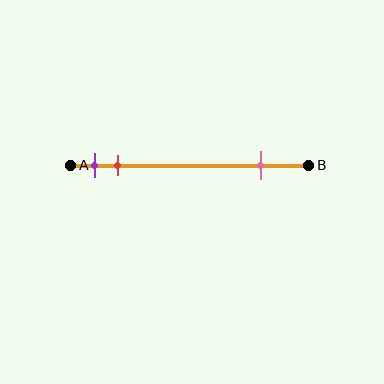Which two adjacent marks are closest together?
The purple and red marks are the closest adjacent pair.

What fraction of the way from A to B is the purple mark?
The purple mark is approximately 10% (0.1) of the way from A to B.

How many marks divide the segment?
There are 3 marks dividing the segment.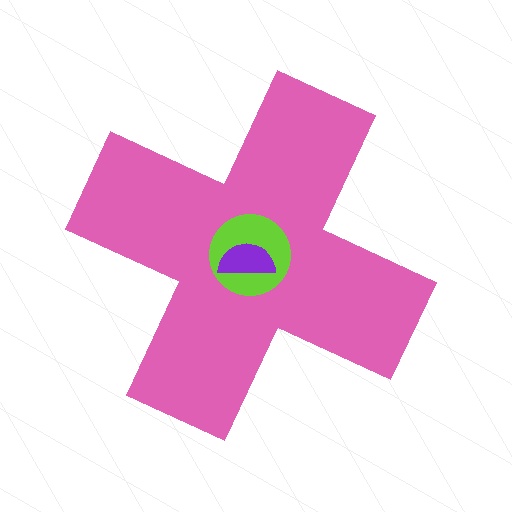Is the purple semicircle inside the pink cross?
Yes.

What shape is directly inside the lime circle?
The purple semicircle.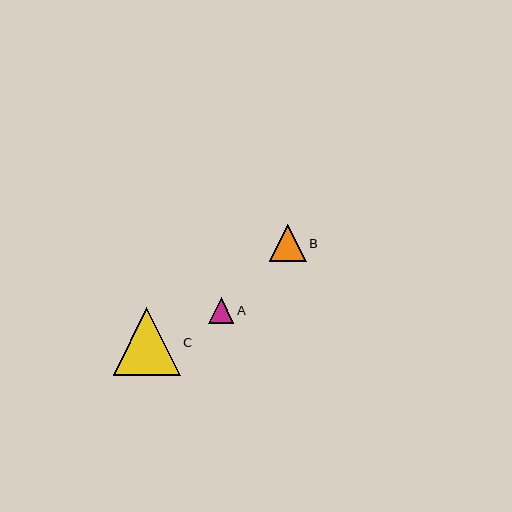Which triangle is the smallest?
Triangle A is the smallest with a size of approximately 26 pixels.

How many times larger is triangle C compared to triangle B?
Triangle C is approximately 1.8 times the size of triangle B.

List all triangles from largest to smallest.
From largest to smallest: C, B, A.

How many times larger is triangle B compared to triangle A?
Triangle B is approximately 1.4 times the size of triangle A.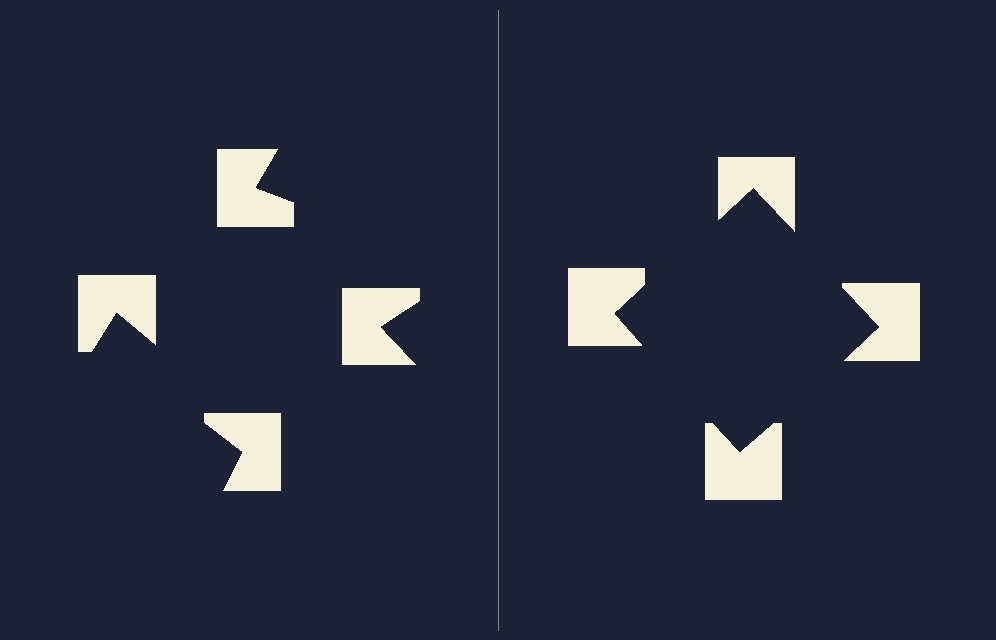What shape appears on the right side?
An illusory square.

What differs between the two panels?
The notched squares are positioned identically on both sides; only the wedge orientations differ. On the right they align to a square; on the left they are misaligned.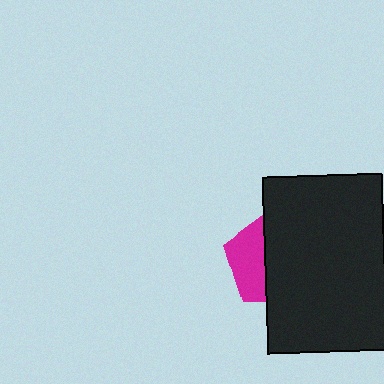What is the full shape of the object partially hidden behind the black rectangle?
The partially hidden object is a magenta pentagon.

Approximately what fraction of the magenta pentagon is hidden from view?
Roughly 62% of the magenta pentagon is hidden behind the black rectangle.